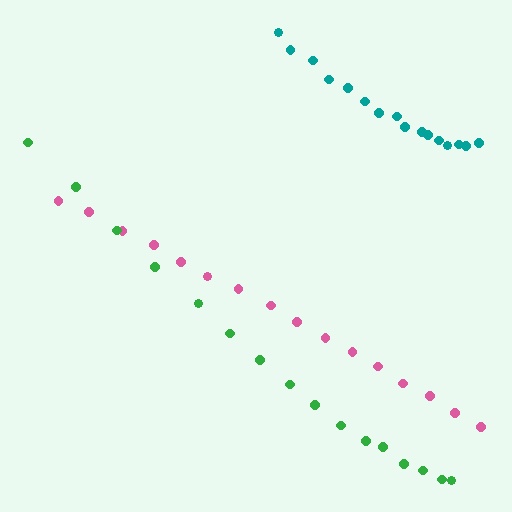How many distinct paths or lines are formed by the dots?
There are 3 distinct paths.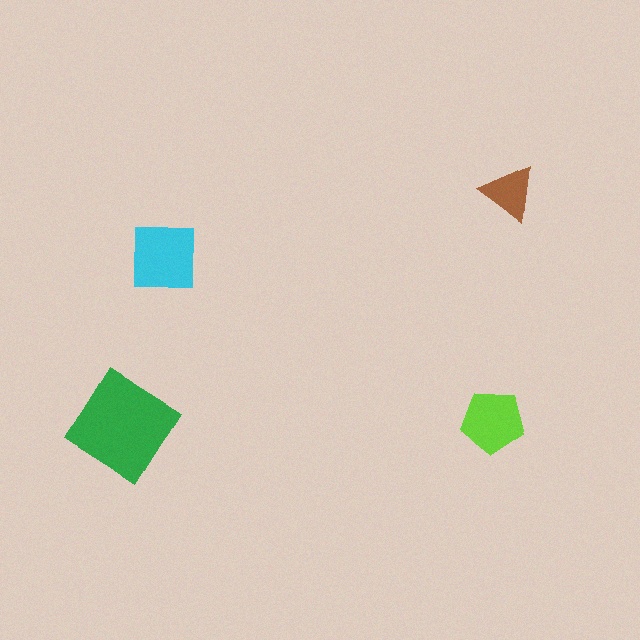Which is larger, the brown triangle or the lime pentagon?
The lime pentagon.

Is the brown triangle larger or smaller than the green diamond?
Smaller.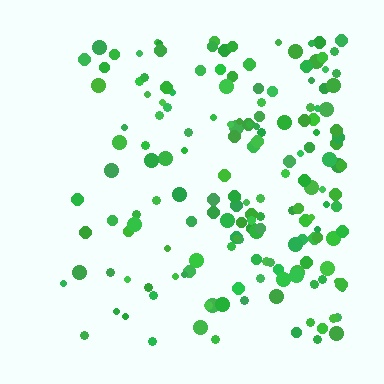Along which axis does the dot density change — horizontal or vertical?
Horizontal.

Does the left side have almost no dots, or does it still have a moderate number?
Still a moderate number, just noticeably fewer than the right.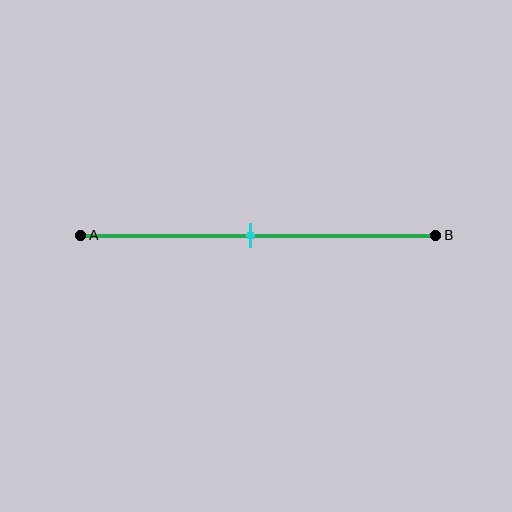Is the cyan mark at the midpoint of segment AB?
Yes, the mark is approximately at the midpoint.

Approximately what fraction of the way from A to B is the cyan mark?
The cyan mark is approximately 50% of the way from A to B.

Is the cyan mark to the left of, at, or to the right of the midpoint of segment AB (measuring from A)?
The cyan mark is approximately at the midpoint of segment AB.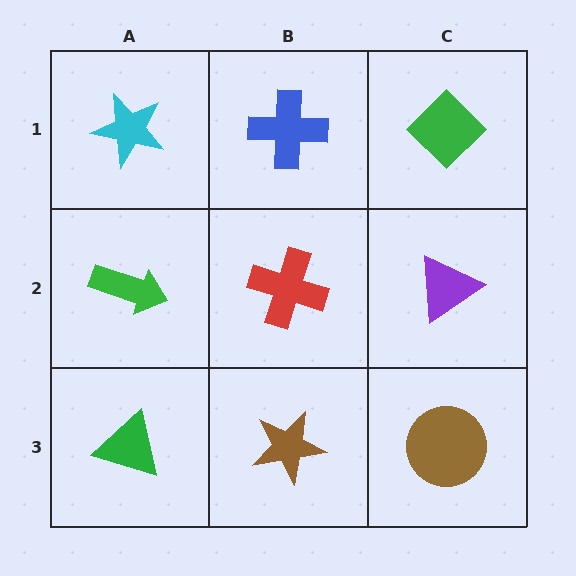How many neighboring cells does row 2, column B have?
4.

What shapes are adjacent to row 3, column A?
A green arrow (row 2, column A), a brown star (row 3, column B).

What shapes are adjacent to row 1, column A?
A green arrow (row 2, column A), a blue cross (row 1, column B).